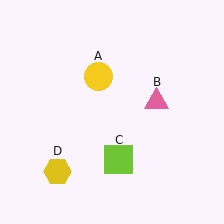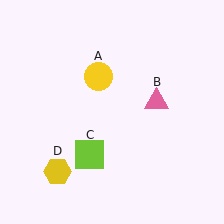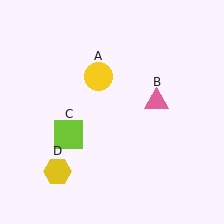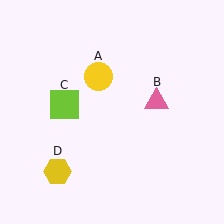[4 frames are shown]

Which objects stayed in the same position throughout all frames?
Yellow circle (object A) and pink triangle (object B) and yellow hexagon (object D) remained stationary.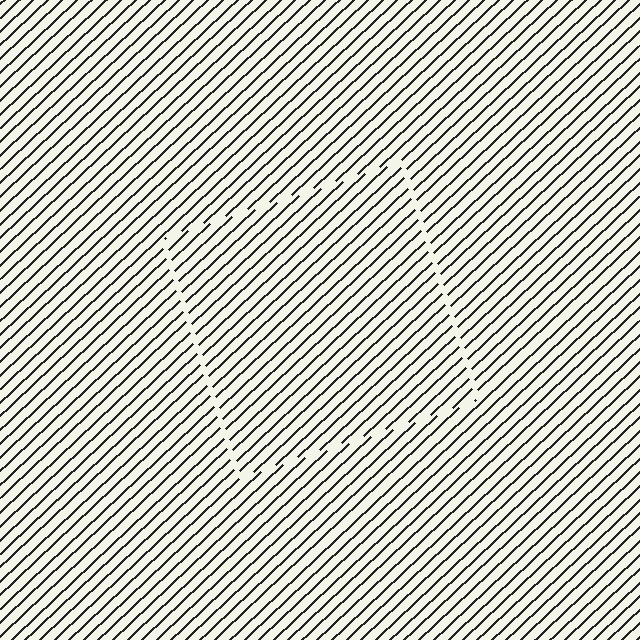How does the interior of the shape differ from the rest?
The interior of the shape contains the same grating, shifted by half a period — the contour is defined by the phase discontinuity where line-ends from the inner and outer gratings abut.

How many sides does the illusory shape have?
4 sides — the line-ends trace a square.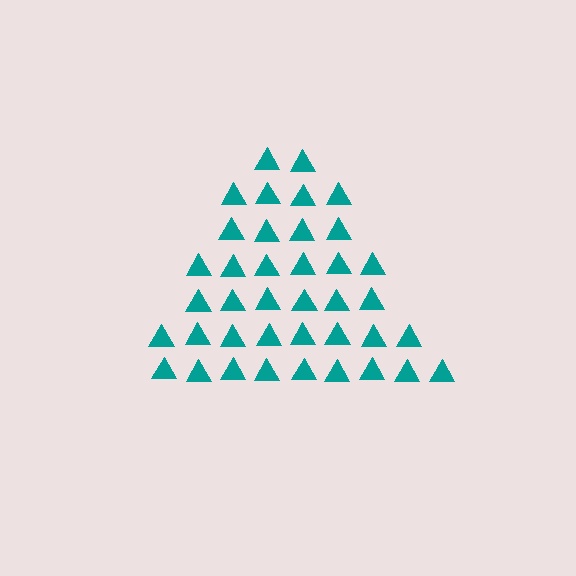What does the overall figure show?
The overall figure shows a triangle.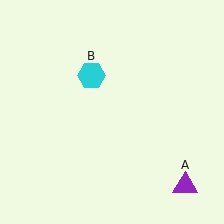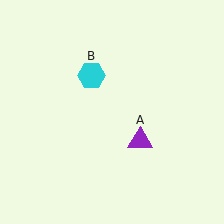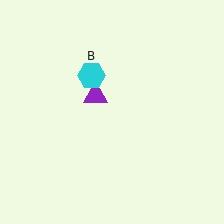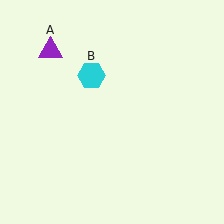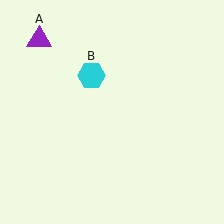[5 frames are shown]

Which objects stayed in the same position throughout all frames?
Cyan hexagon (object B) remained stationary.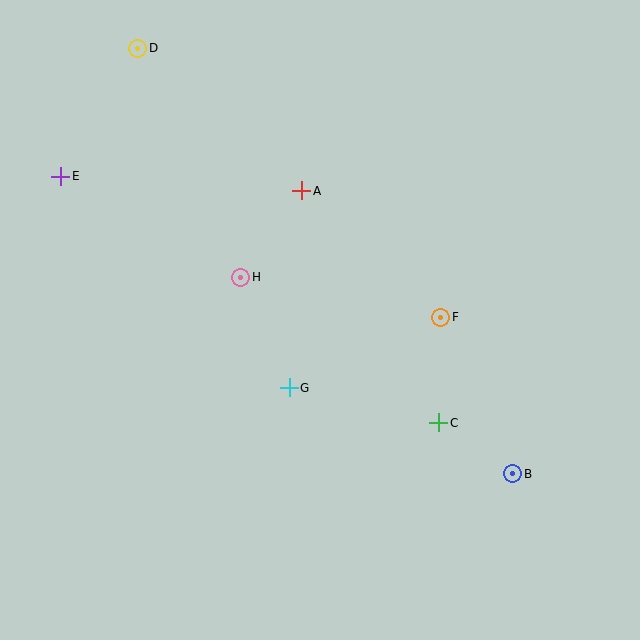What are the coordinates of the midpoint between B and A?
The midpoint between B and A is at (407, 332).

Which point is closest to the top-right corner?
Point F is closest to the top-right corner.